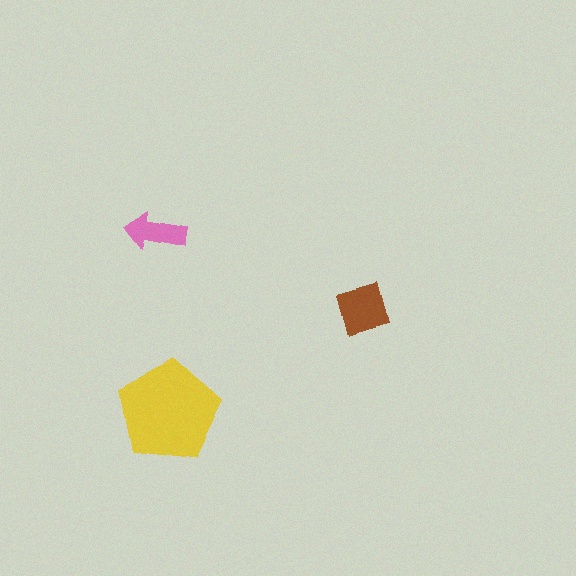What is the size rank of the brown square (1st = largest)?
2nd.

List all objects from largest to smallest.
The yellow pentagon, the brown square, the pink arrow.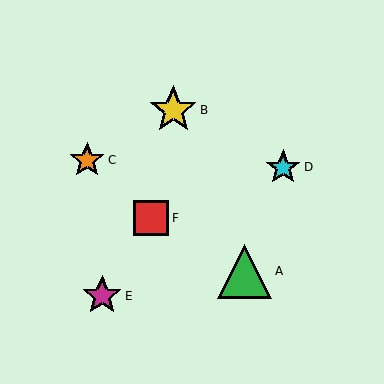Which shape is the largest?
The green triangle (labeled A) is the largest.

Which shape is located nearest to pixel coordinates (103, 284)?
The magenta star (labeled E) at (102, 296) is nearest to that location.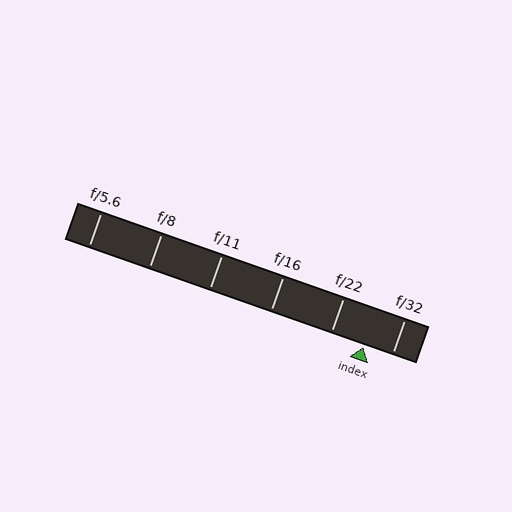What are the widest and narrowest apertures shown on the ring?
The widest aperture shown is f/5.6 and the narrowest is f/32.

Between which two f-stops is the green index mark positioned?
The index mark is between f/22 and f/32.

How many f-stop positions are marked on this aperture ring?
There are 6 f-stop positions marked.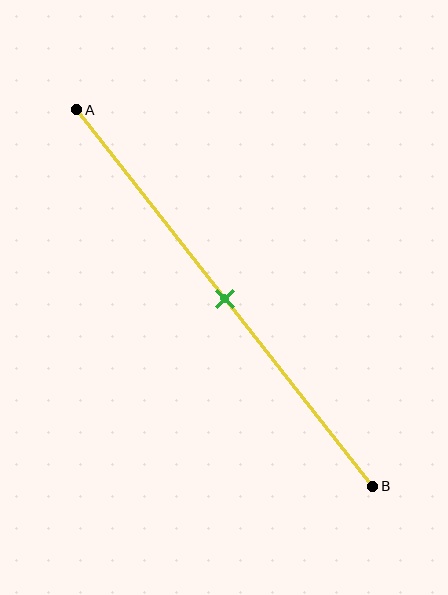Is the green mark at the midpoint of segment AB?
Yes, the mark is approximately at the midpoint.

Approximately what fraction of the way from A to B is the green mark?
The green mark is approximately 50% of the way from A to B.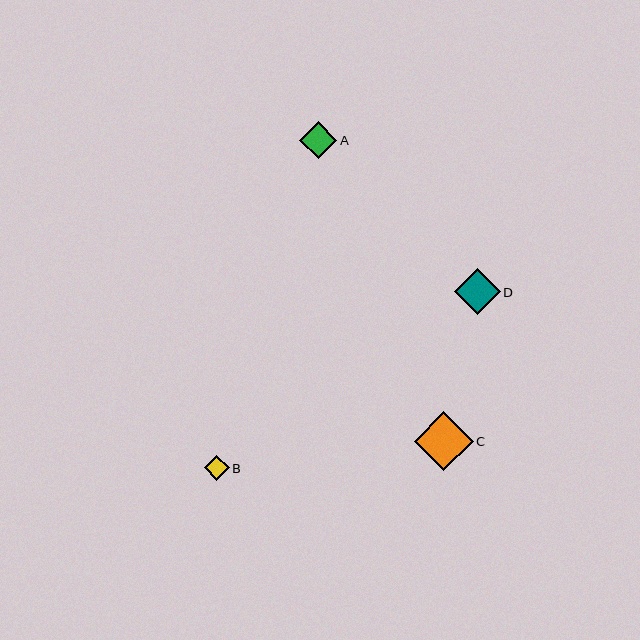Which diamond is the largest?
Diamond C is the largest with a size of approximately 59 pixels.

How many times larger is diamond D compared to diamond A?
Diamond D is approximately 1.2 times the size of diamond A.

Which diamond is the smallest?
Diamond B is the smallest with a size of approximately 25 pixels.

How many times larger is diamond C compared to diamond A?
Diamond C is approximately 1.6 times the size of diamond A.